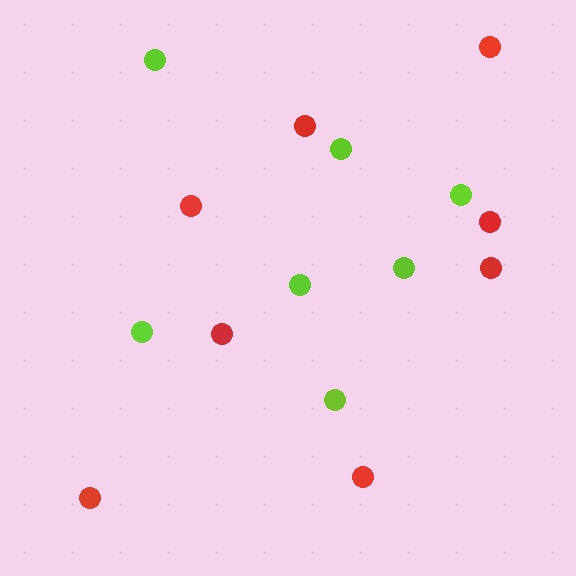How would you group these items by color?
There are 2 groups: one group of red circles (8) and one group of lime circles (7).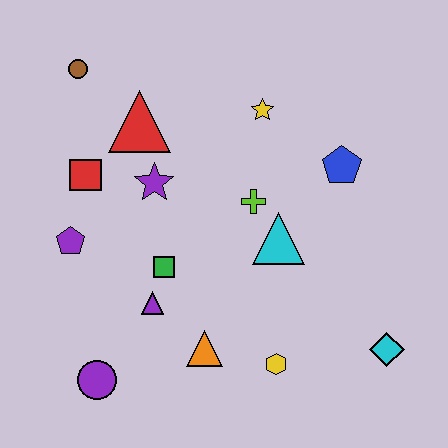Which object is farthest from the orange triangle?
The brown circle is farthest from the orange triangle.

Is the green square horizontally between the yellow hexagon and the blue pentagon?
No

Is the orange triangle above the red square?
No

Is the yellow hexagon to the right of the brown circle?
Yes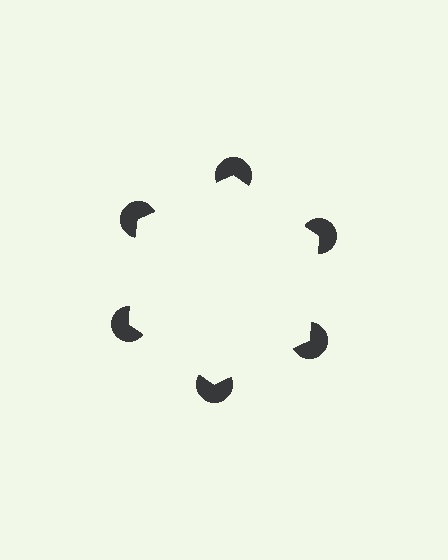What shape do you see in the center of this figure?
An illusory hexagon — its edges are inferred from the aligned wedge cuts in the pac-man discs, not physically drawn.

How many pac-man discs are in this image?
There are 6 — one at each vertex of the illusory hexagon.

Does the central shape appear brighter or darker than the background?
It typically appears slightly brighter than the background, even though no actual brightness change is drawn.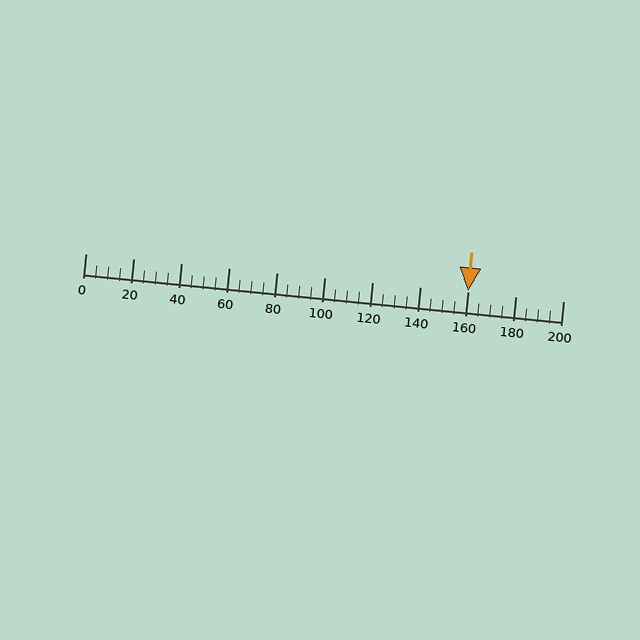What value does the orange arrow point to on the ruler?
The orange arrow points to approximately 160.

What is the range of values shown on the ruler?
The ruler shows values from 0 to 200.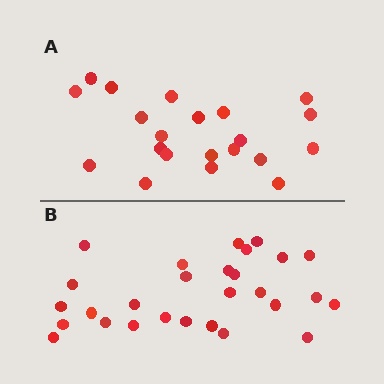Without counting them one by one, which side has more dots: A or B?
Region B (the bottom region) has more dots.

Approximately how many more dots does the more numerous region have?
Region B has roughly 8 or so more dots than region A.